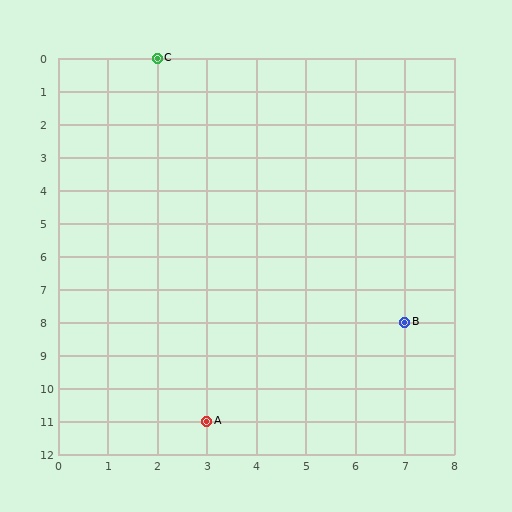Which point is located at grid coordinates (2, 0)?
Point C is at (2, 0).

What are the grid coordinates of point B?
Point B is at grid coordinates (7, 8).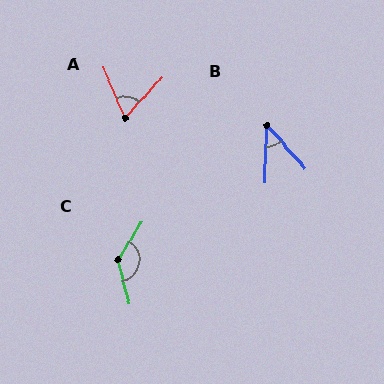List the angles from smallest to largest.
B (43°), A (65°), C (133°).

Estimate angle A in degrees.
Approximately 65 degrees.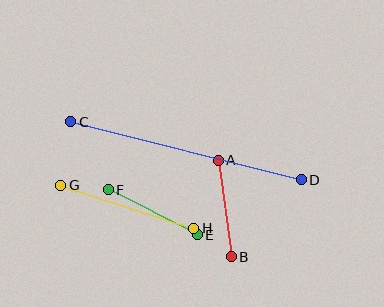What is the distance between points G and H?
The distance is approximately 140 pixels.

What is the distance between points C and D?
The distance is approximately 238 pixels.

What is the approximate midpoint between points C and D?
The midpoint is at approximately (186, 151) pixels.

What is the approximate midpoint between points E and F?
The midpoint is at approximately (153, 212) pixels.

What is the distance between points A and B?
The distance is approximately 97 pixels.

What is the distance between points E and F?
The distance is approximately 99 pixels.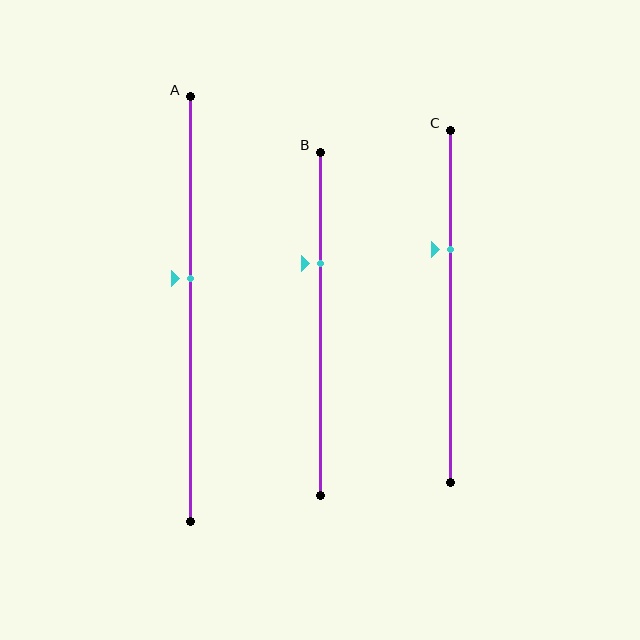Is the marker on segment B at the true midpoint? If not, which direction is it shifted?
No, the marker on segment B is shifted upward by about 18% of the segment length.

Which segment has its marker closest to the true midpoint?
Segment A has its marker closest to the true midpoint.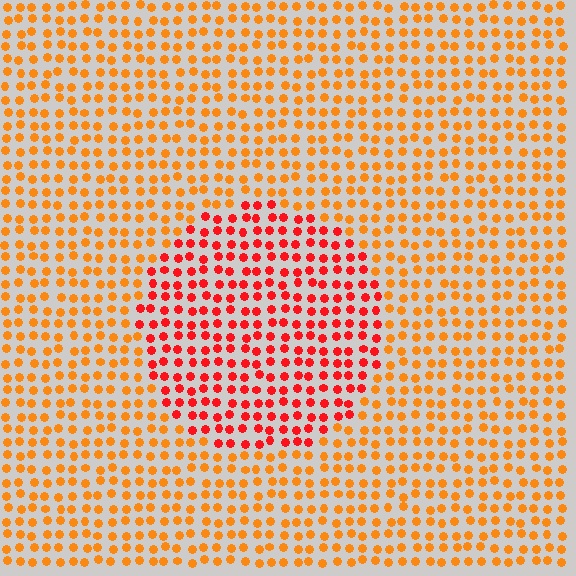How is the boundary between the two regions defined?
The boundary is defined purely by a slight shift in hue (about 33 degrees). Spacing, size, and orientation are identical on both sides.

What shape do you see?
I see a circle.